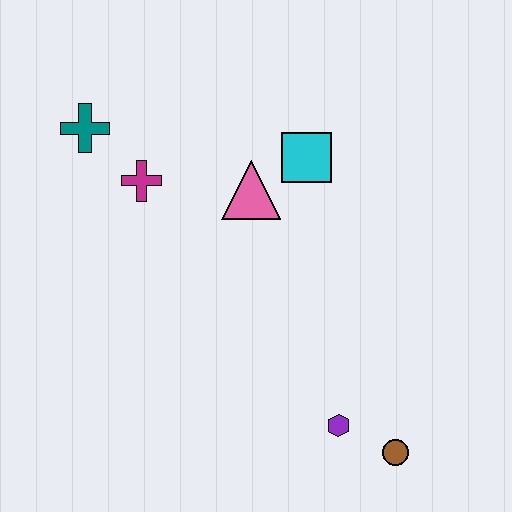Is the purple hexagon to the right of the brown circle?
No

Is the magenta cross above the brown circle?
Yes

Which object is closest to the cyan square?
The pink triangle is closest to the cyan square.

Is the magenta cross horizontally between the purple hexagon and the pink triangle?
No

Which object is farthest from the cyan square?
The brown circle is farthest from the cyan square.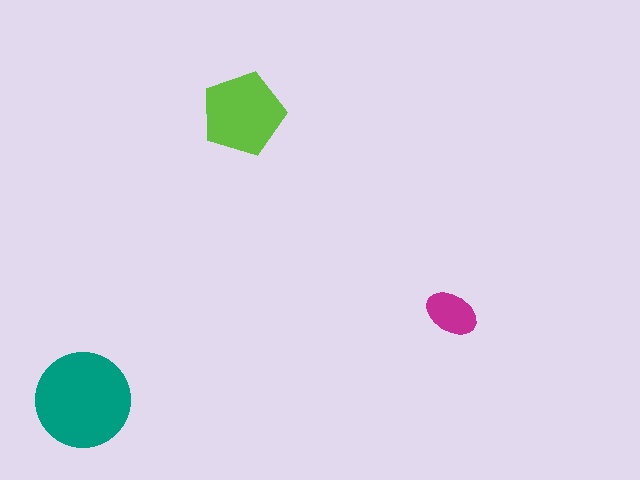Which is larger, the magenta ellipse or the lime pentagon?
The lime pentagon.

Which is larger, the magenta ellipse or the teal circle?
The teal circle.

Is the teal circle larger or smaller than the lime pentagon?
Larger.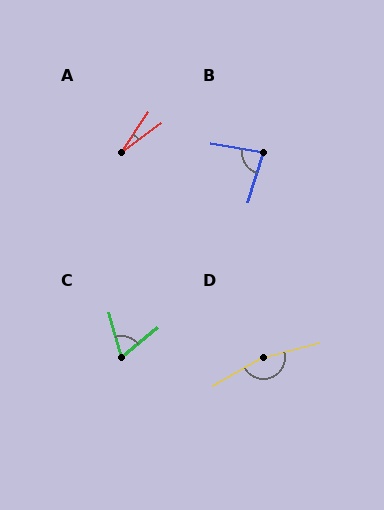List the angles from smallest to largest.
A (20°), C (67°), B (82°), D (165°).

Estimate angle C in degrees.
Approximately 67 degrees.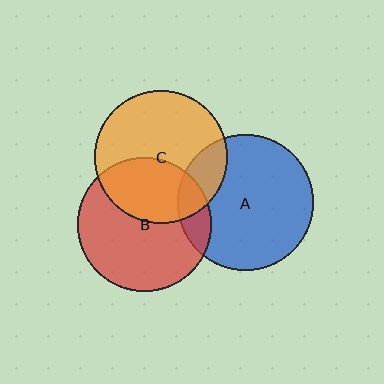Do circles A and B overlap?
Yes.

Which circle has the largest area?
Circle A (blue).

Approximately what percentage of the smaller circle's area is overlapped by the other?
Approximately 15%.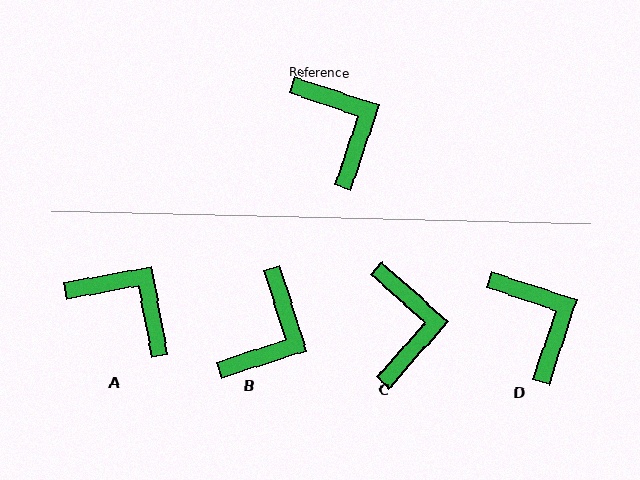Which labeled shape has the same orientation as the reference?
D.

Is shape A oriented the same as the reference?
No, it is off by about 29 degrees.